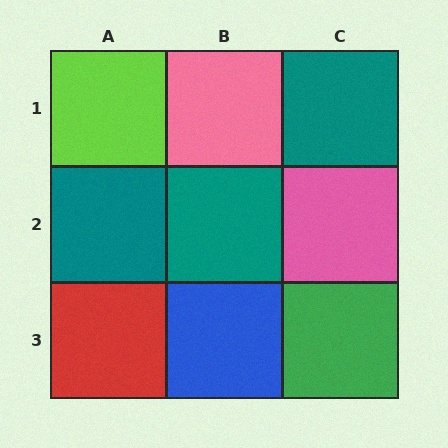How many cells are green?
1 cell is green.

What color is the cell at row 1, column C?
Teal.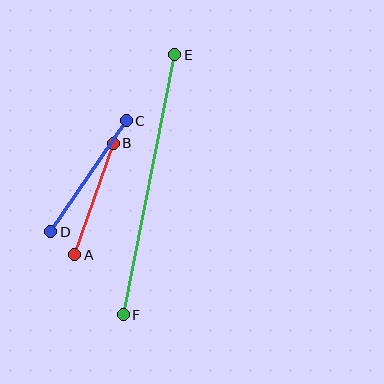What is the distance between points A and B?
The distance is approximately 118 pixels.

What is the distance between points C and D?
The distance is approximately 134 pixels.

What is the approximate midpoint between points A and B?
The midpoint is at approximately (94, 199) pixels.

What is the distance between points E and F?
The distance is approximately 265 pixels.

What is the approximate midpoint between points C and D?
The midpoint is at approximately (88, 176) pixels.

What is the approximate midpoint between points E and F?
The midpoint is at approximately (149, 185) pixels.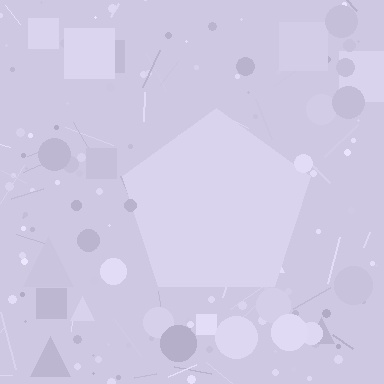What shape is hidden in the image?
A pentagon is hidden in the image.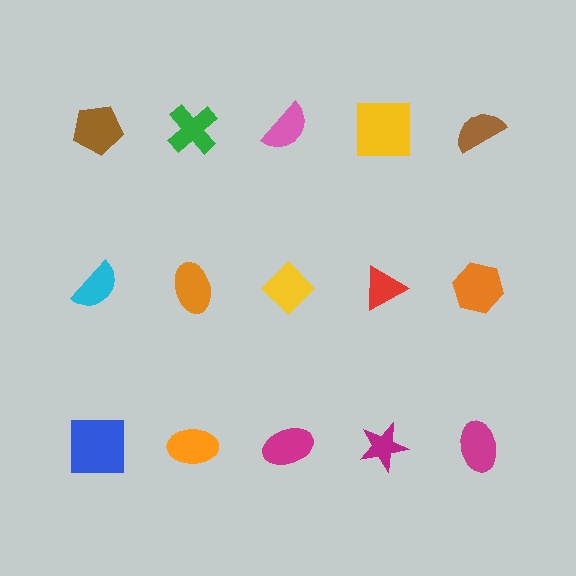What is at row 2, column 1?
A cyan semicircle.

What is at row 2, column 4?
A red triangle.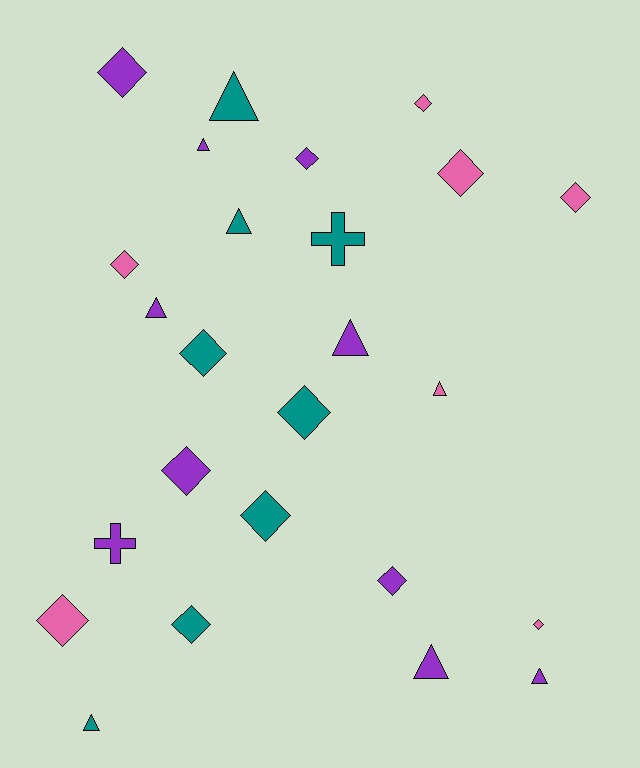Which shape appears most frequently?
Diamond, with 14 objects.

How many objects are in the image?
There are 25 objects.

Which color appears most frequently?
Purple, with 10 objects.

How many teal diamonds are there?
There are 4 teal diamonds.